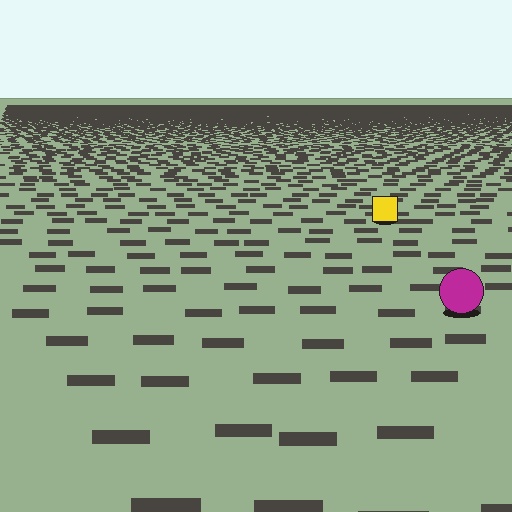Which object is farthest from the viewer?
The yellow square is farthest from the viewer. It appears smaller and the ground texture around it is denser.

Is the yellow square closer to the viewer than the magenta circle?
No. The magenta circle is closer — you can tell from the texture gradient: the ground texture is coarser near it.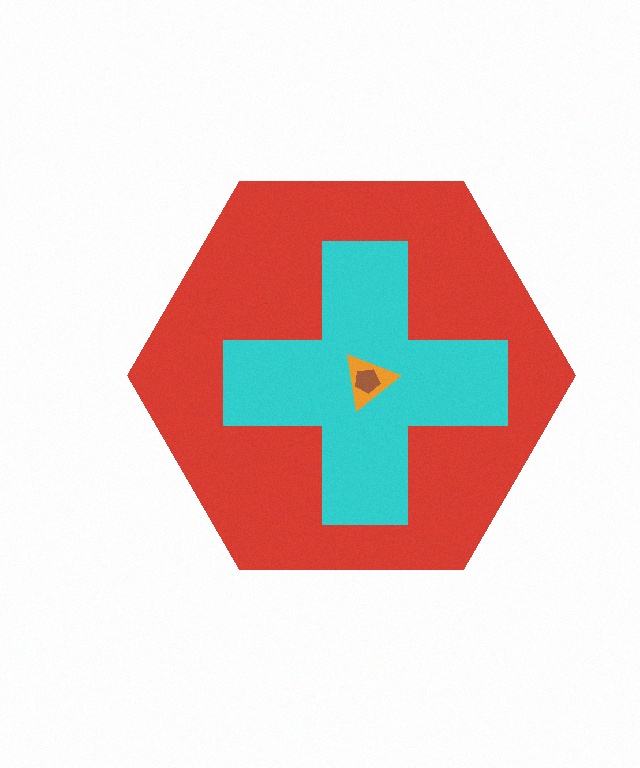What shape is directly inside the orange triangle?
The brown pentagon.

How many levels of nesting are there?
4.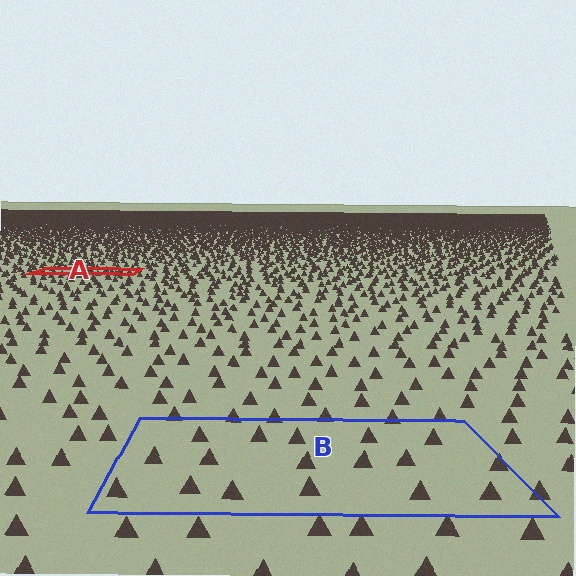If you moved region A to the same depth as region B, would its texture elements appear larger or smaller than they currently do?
They would appear larger. At a closer depth, the same texture elements are projected at a bigger on-screen size.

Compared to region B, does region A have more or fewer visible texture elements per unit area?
Region A has more texture elements per unit area — they are packed more densely because it is farther away.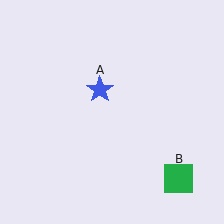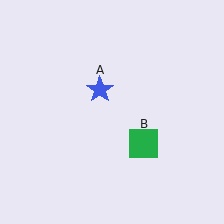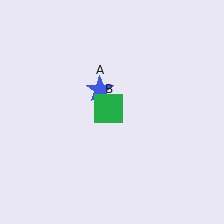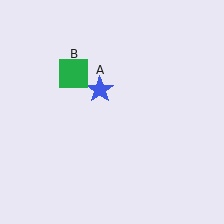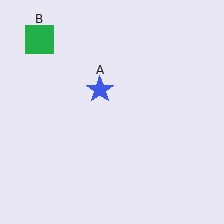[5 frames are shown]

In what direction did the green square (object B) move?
The green square (object B) moved up and to the left.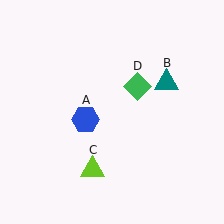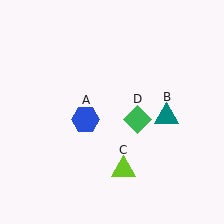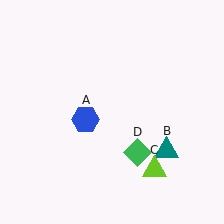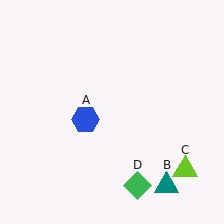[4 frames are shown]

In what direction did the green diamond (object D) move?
The green diamond (object D) moved down.